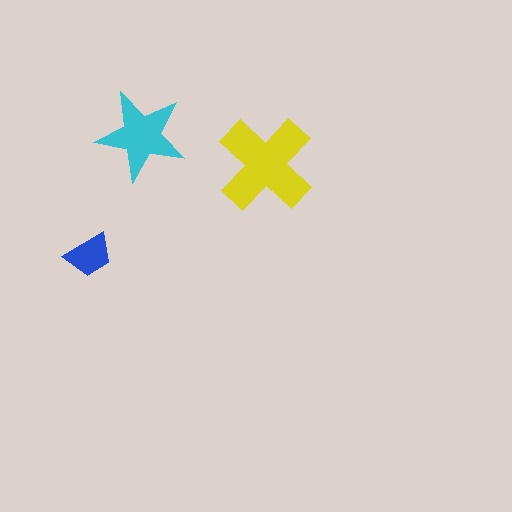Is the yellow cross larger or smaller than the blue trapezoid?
Larger.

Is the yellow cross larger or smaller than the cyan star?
Larger.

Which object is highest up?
The cyan star is topmost.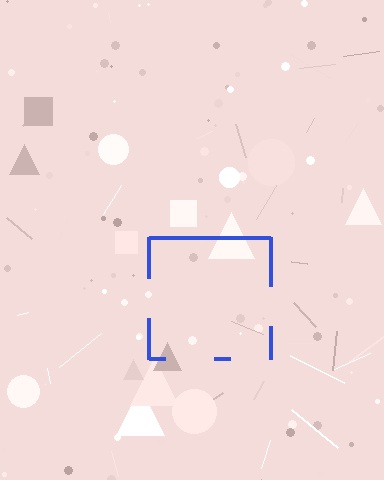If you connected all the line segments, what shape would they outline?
They would outline a square.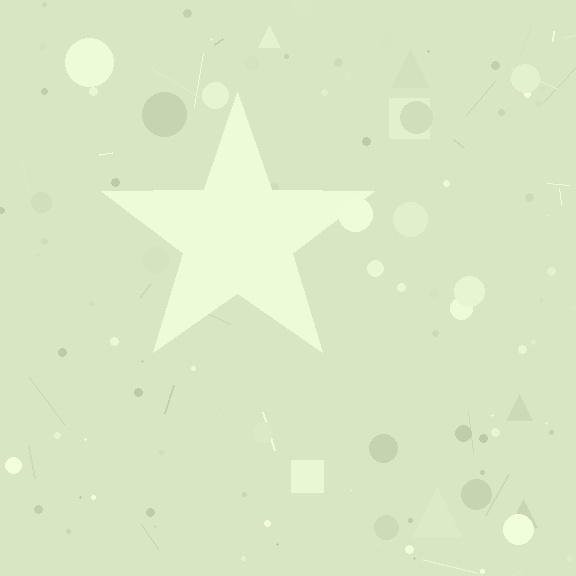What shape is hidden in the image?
A star is hidden in the image.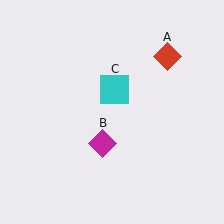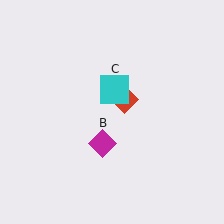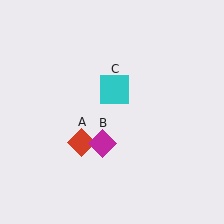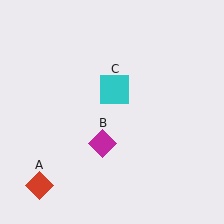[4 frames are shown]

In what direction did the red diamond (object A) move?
The red diamond (object A) moved down and to the left.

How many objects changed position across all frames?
1 object changed position: red diamond (object A).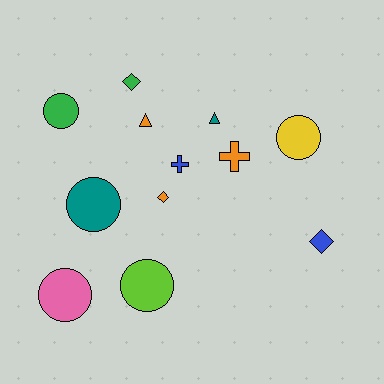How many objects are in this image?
There are 12 objects.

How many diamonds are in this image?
There are 3 diamonds.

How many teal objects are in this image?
There are 2 teal objects.